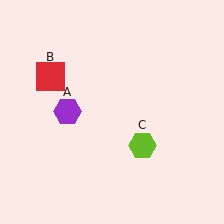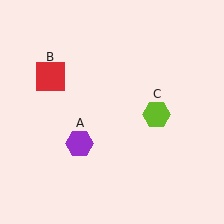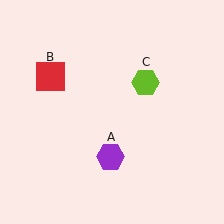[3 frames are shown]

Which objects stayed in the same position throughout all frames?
Red square (object B) remained stationary.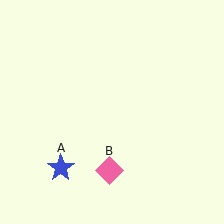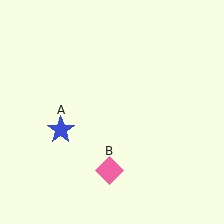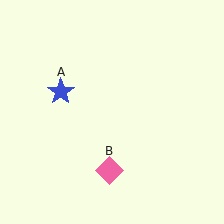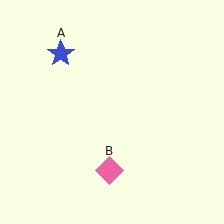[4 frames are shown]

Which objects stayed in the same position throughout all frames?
Pink diamond (object B) remained stationary.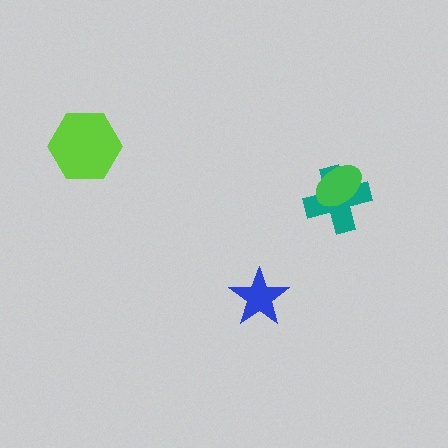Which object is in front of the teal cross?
The green ellipse is in front of the teal cross.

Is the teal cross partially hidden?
Yes, it is partially covered by another shape.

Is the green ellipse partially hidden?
No, no other shape covers it.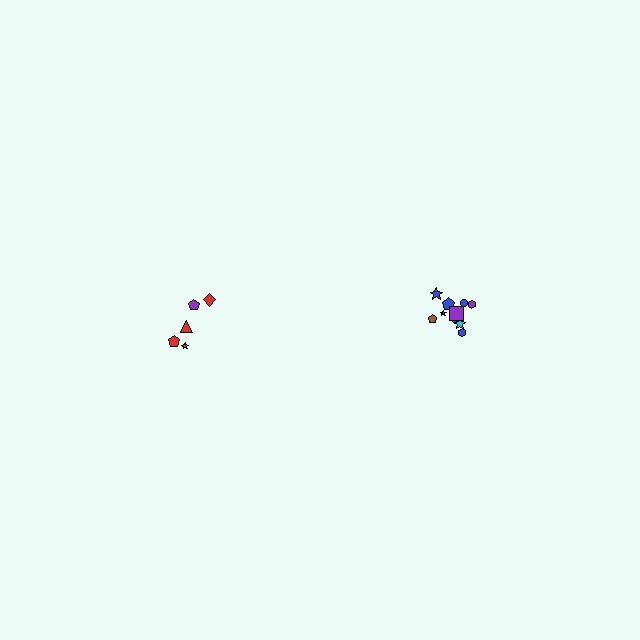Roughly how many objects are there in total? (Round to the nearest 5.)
Roughly 15 objects in total.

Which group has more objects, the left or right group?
The right group.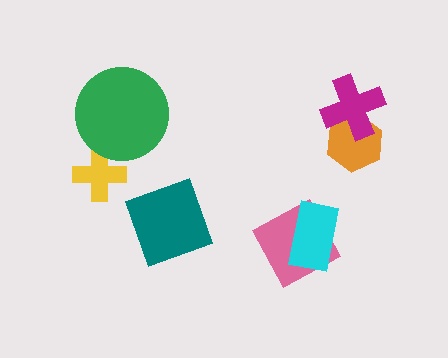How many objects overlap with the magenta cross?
1 object overlaps with the magenta cross.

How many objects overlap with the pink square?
1 object overlaps with the pink square.